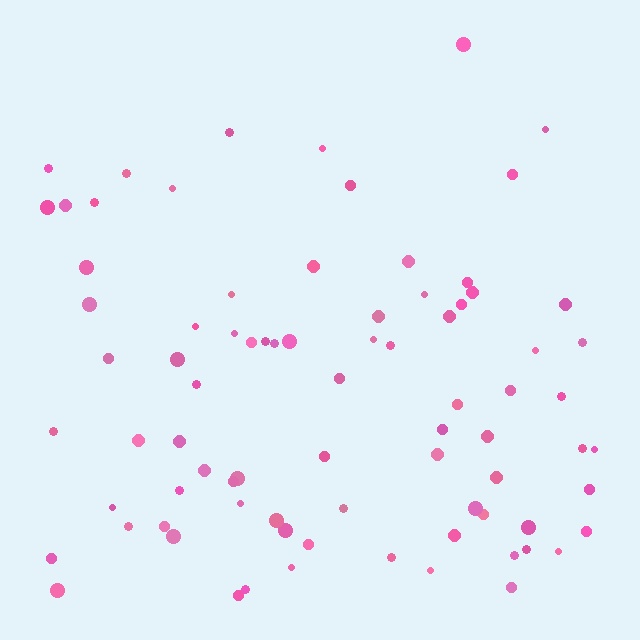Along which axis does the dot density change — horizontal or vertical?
Vertical.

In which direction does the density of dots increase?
From top to bottom, with the bottom side densest.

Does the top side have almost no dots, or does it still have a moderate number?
Still a moderate number, just noticeably fewer than the bottom.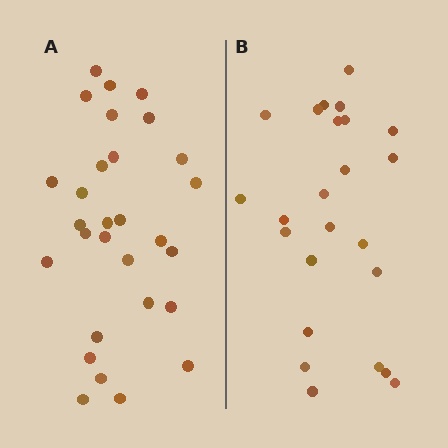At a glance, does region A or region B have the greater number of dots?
Region A (the left region) has more dots.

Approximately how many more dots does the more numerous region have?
Region A has about 5 more dots than region B.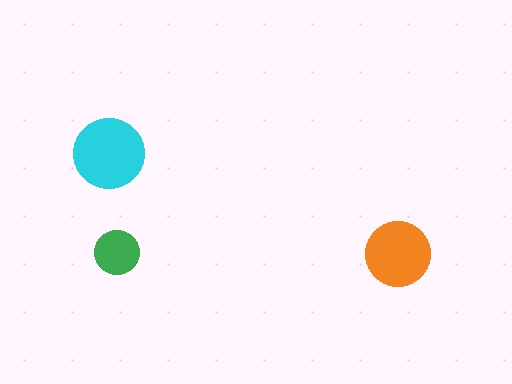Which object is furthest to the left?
The cyan circle is leftmost.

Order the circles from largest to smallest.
the cyan one, the orange one, the green one.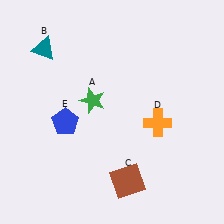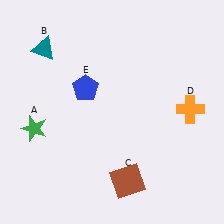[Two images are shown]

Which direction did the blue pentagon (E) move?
The blue pentagon (E) moved up.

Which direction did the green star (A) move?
The green star (A) moved left.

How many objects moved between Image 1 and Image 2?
3 objects moved between the two images.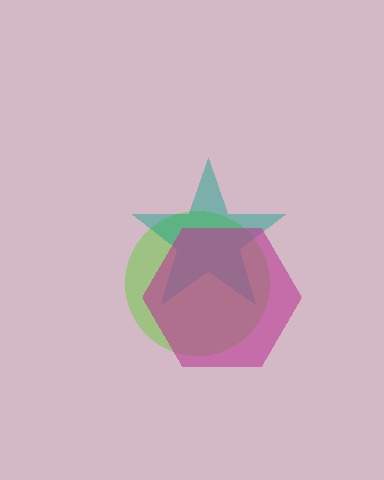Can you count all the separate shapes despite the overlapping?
Yes, there are 3 separate shapes.